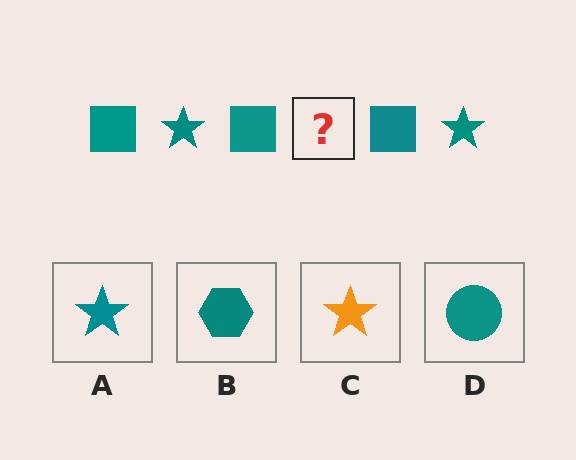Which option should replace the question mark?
Option A.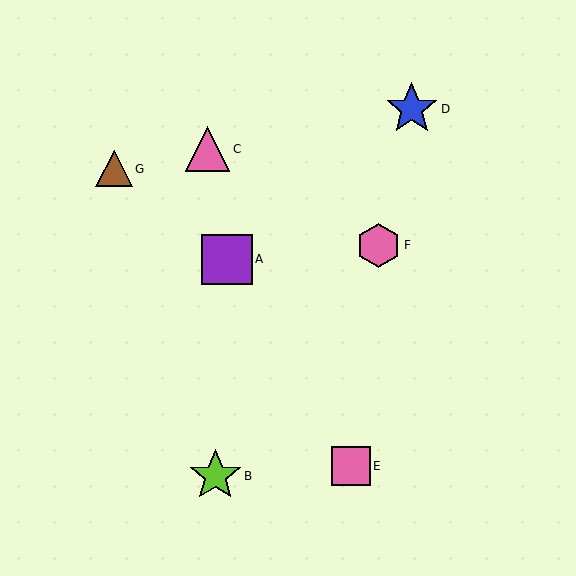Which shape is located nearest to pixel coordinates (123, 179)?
The brown triangle (labeled G) at (114, 169) is nearest to that location.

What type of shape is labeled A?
Shape A is a purple square.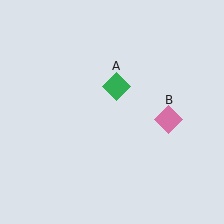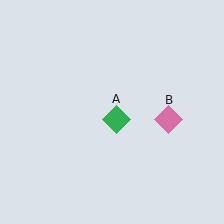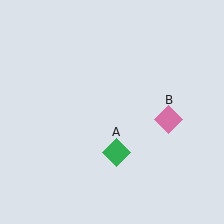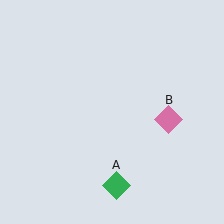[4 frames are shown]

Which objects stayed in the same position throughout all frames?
Pink diamond (object B) remained stationary.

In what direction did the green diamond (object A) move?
The green diamond (object A) moved down.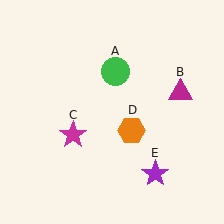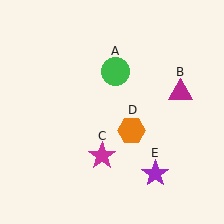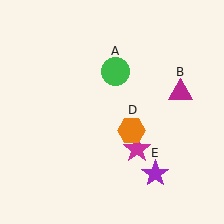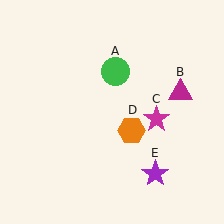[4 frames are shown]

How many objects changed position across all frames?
1 object changed position: magenta star (object C).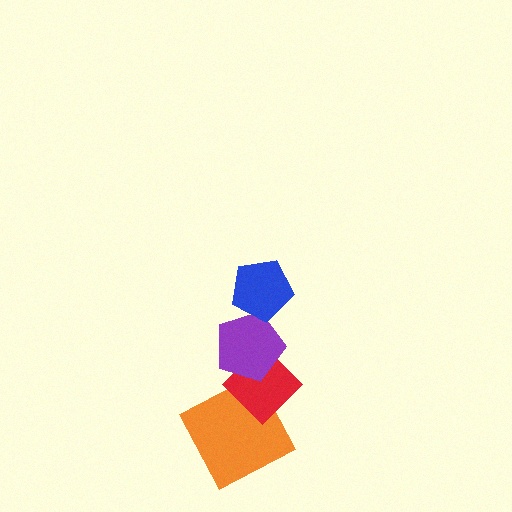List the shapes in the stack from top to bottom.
From top to bottom: the blue pentagon, the purple pentagon, the red diamond, the orange square.